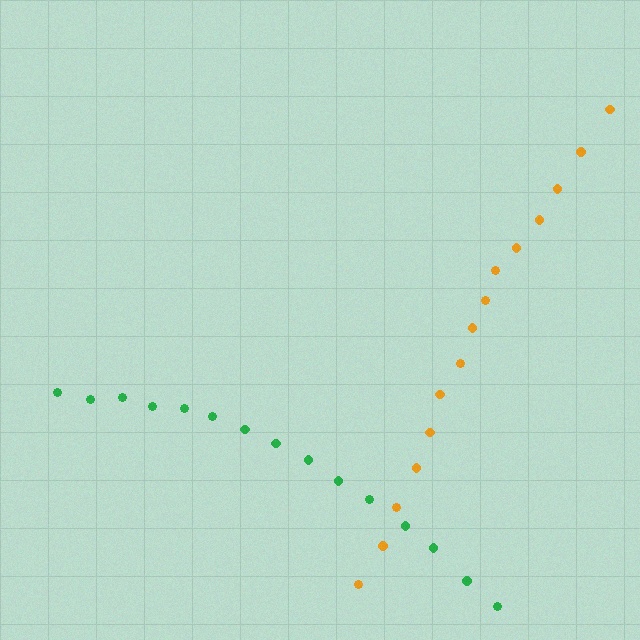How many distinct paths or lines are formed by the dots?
There are 2 distinct paths.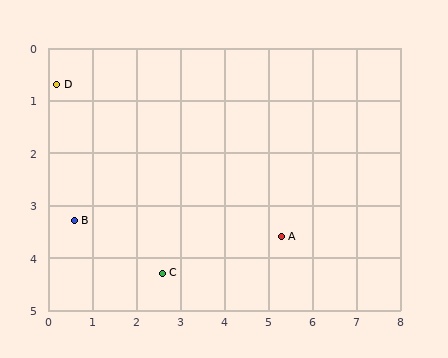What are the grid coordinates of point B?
Point B is at approximately (0.6, 3.3).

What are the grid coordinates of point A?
Point A is at approximately (5.3, 3.6).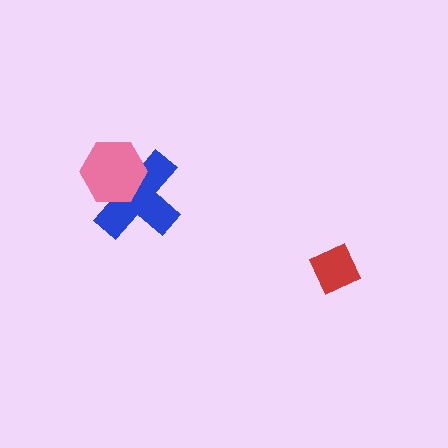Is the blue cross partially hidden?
Yes, it is partially covered by another shape.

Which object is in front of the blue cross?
The pink hexagon is in front of the blue cross.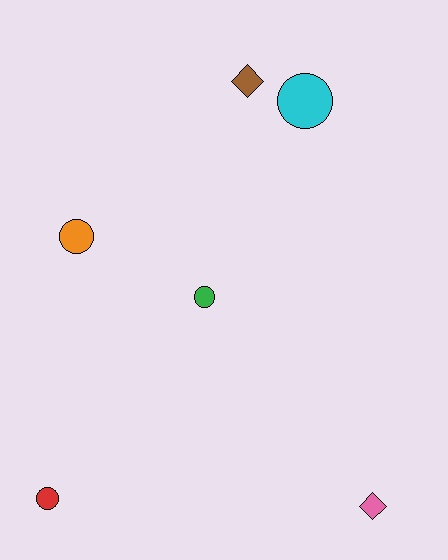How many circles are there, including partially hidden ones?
There are 4 circles.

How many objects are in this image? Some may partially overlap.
There are 6 objects.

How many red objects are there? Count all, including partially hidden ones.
There is 1 red object.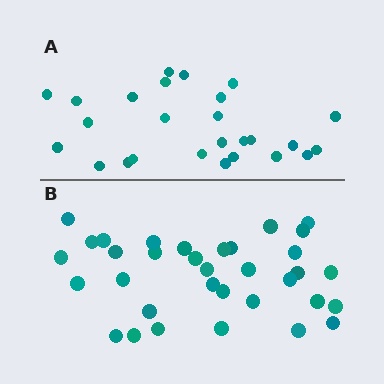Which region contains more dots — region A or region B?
Region B (the bottom region) has more dots.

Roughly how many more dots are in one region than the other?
Region B has roughly 8 or so more dots than region A.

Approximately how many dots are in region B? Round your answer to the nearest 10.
About 30 dots. (The exact count is 34, which rounds to 30.)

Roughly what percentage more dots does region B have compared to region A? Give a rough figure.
About 30% more.